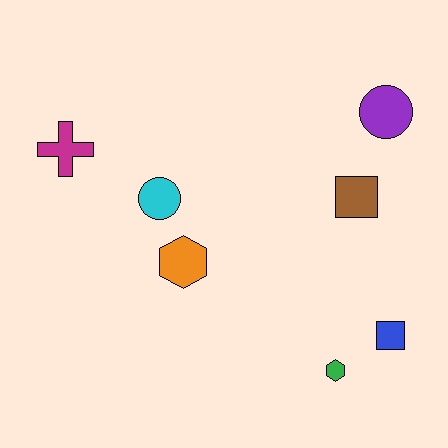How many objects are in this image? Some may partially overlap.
There are 7 objects.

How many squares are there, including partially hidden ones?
There are 2 squares.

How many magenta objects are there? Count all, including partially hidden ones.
There is 1 magenta object.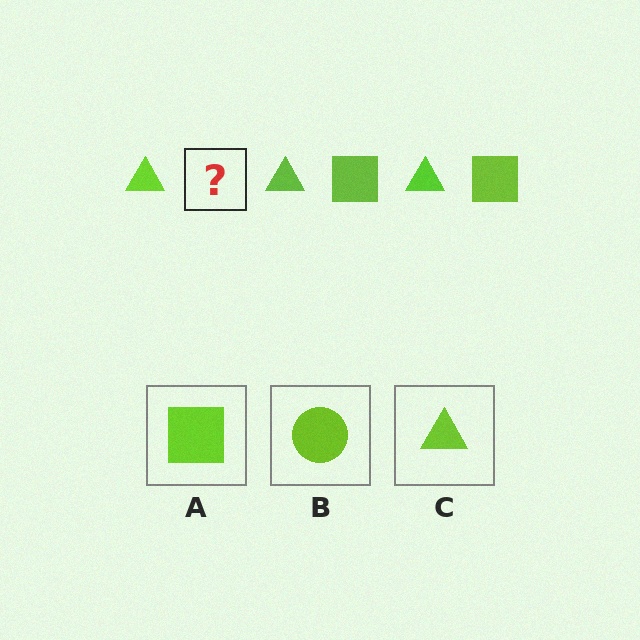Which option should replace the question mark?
Option A.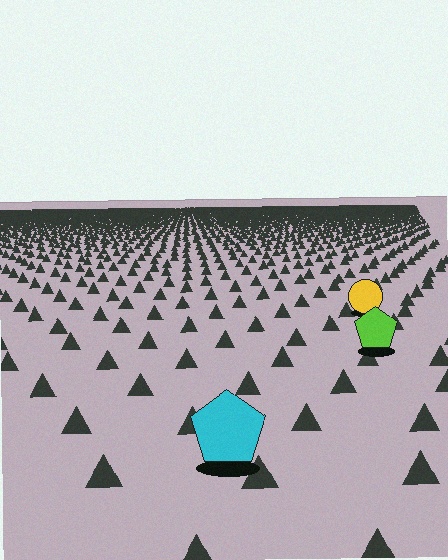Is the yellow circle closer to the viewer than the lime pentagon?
No. The lime pentagon is closer — you can tell from the texture gradient: the ground texture is coarser near it.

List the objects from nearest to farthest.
From nearest to farthest: the cyan pentagon, the lime pentagon, the yellow circle.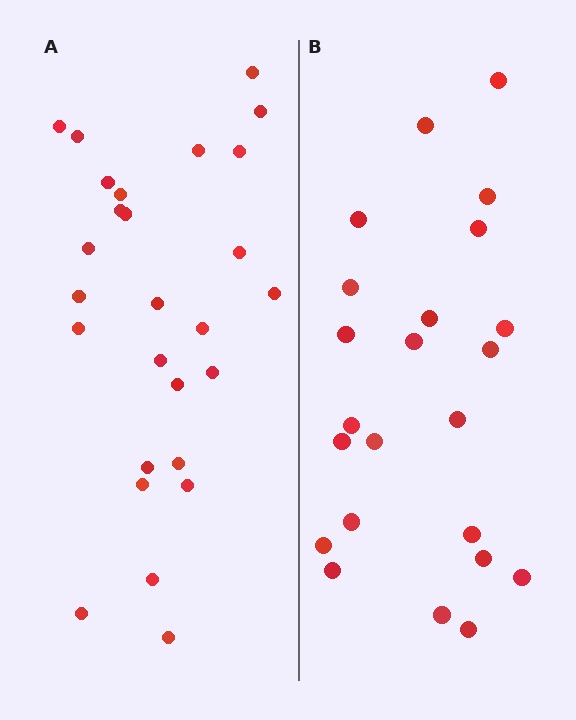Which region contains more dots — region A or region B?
Region A (the left region) has more dots.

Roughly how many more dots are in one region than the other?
Region A has about 4 more dots than region B.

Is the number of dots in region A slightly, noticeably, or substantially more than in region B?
Region A has only slightly more — the two regions are fairly close. The ratio is roughly 1.2 to 1.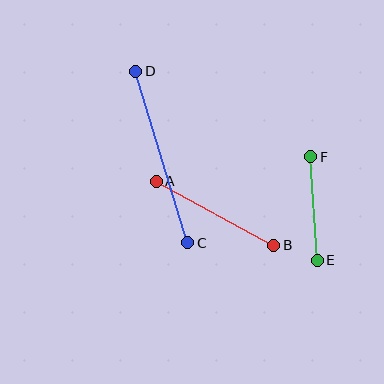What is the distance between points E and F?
The distance is approximately 103 pixels.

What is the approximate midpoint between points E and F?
The midpoint is at approximately (314, 209) pixels.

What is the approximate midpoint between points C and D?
The midpoint is at approximately (162, 157) pixels.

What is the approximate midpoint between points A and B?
The midpoint is at approximately (215, 213) pixels.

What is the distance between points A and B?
The distance is approximately 134 pixels.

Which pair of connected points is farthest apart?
Points C and D are farthest apart.